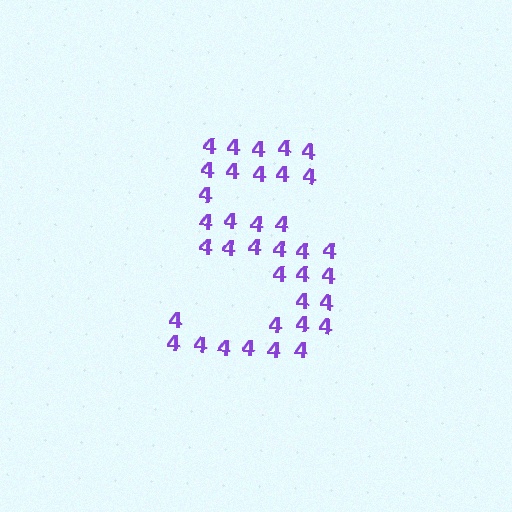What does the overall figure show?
The overall figure shows the digit 5.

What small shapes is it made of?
It is made of small digit 4's.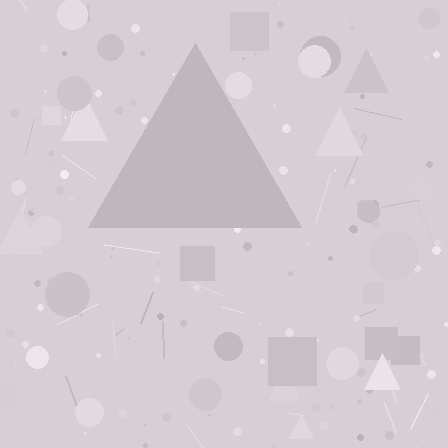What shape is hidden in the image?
A triangle is hidden in the image.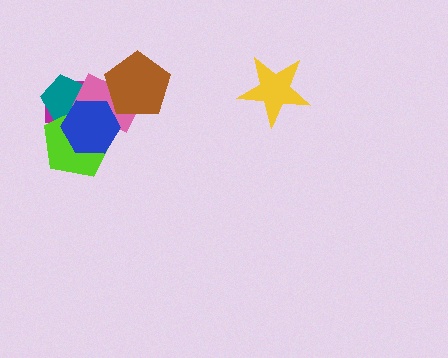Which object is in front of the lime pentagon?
The blue hexagon is in front of the lime pentagon.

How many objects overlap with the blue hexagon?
4 objects overlap with the blue hexagon.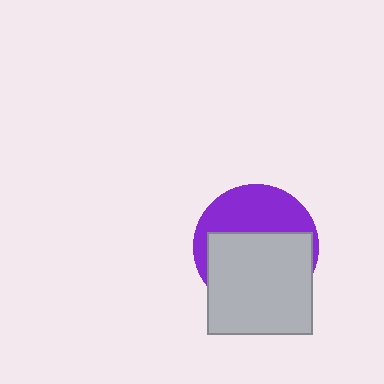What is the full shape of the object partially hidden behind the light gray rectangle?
The partially hidden object is a purple circle.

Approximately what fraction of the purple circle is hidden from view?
Roughly 59% of the purple circle is hidden behind the light gray rectangle.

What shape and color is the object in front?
The object in front is a light gray rectangle.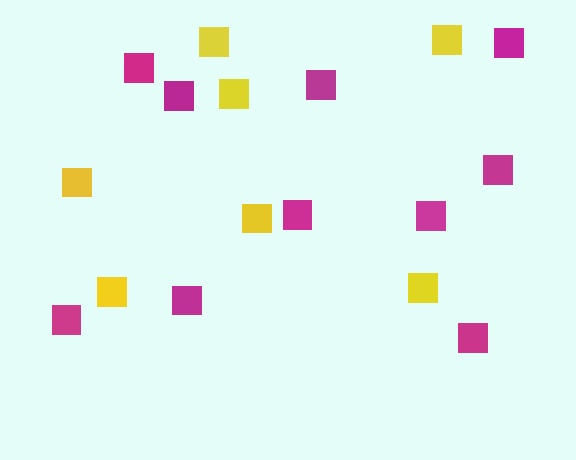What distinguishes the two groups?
There are 2 groups: one group of yellow squares (7) and one group of magenta squares (10).